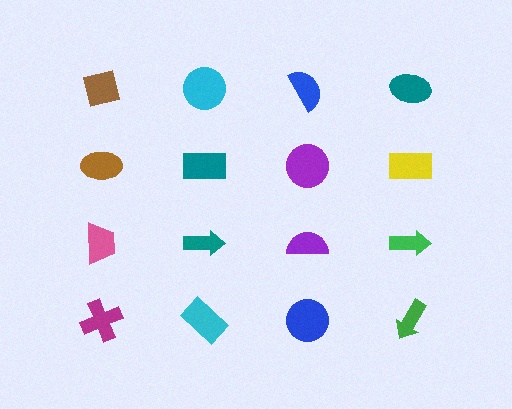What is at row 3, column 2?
A teal arrow.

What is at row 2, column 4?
A yellow rectangle.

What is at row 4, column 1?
A magenta cross.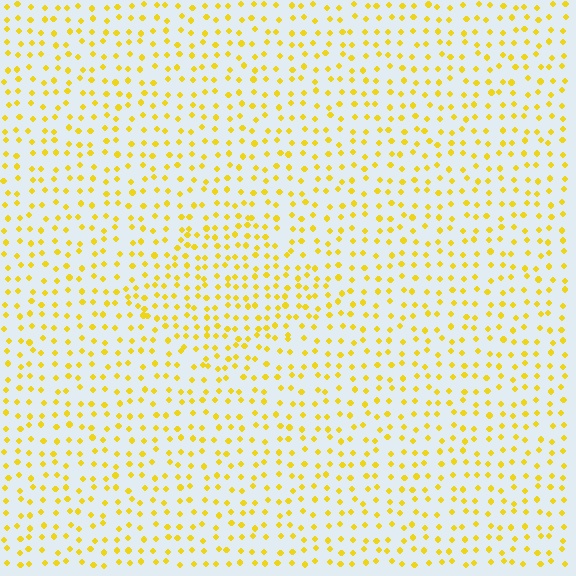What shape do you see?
I see a diamond.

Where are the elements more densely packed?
The elements are more densely packed inside the diamond boundary.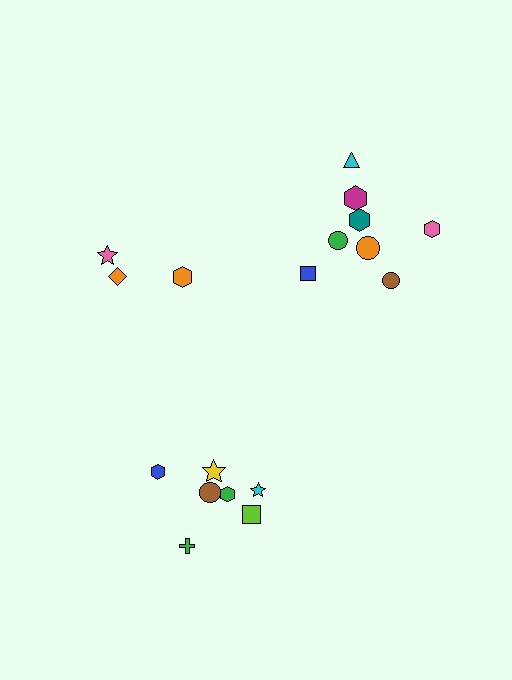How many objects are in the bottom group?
There are 7 objects.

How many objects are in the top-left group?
There are 3 objects.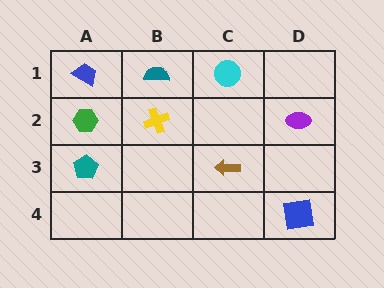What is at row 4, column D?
A blue square.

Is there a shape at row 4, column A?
No, that cell is empty.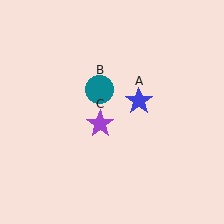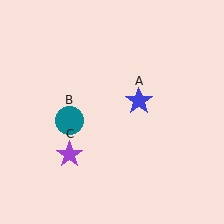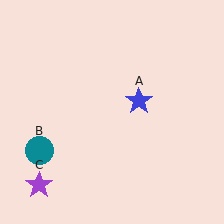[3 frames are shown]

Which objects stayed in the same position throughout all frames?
Blue star (object A) remained stationary.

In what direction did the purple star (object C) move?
The purple star (object C) moved down and to the left.